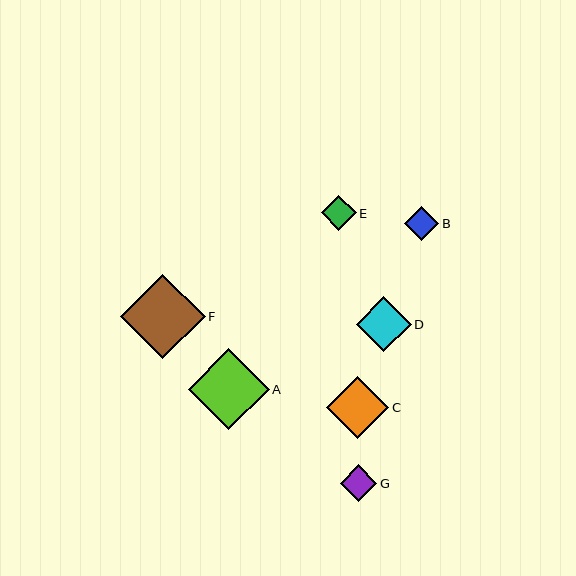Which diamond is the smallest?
Diamond B is the smallest with a size of approximately 34 pixels.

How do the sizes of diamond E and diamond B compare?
Diamond E and diamond B are approximately the same size.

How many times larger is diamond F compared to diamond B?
Diamond F is approximately 2.5 times the size of diamond B.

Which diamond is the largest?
Diamond F is the largest with a size of approximately 84 pixels.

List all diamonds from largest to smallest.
From largest to smallest: F, A, C, D, G, E, B.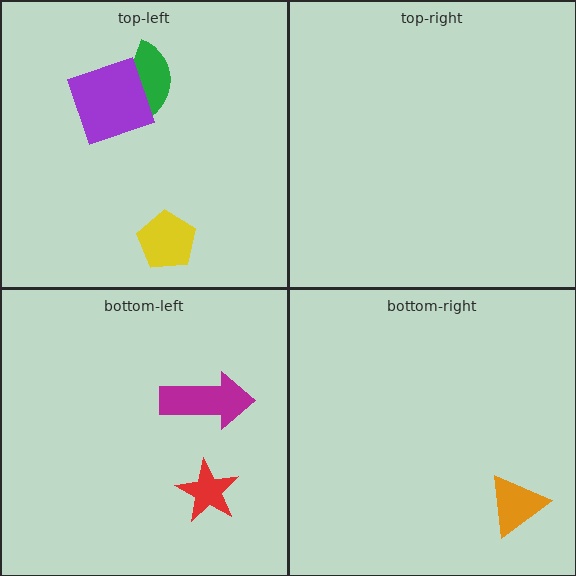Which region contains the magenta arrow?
The bottom-left region.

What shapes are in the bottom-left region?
The magenta arrow, the red star.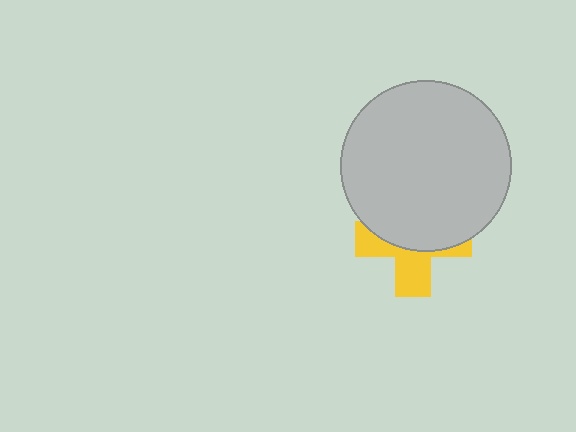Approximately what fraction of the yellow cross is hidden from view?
Roughly 57% of the yellow cross is hidden behind the light gray circle.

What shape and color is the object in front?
The object in front is a light gray circle.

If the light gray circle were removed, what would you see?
You would see the complete yellow cross.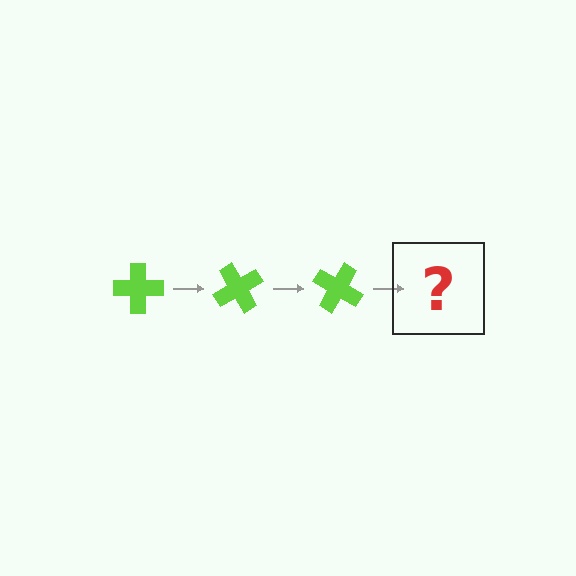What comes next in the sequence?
The next element should be a lime cross rotated 180 degrees.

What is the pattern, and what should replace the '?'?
The pattern is that the cross rotates 60 degrees each step. The '?' should be a lime cross rotated 180 degrees.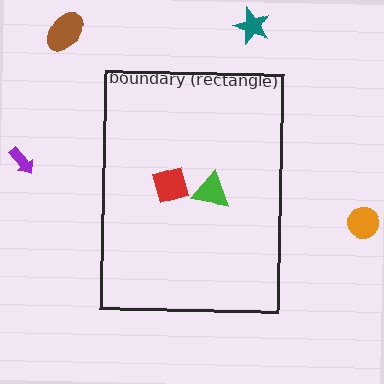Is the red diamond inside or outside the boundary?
Inside.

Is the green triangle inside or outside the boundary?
Inside.